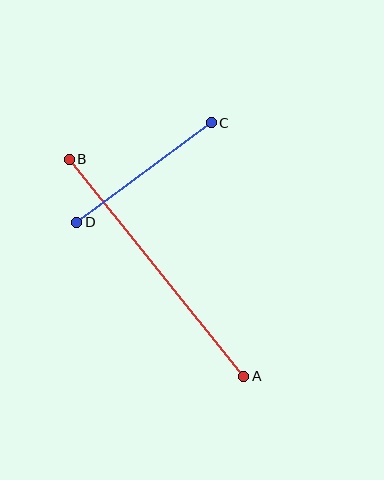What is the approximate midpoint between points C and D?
The midpoint is at approximately (144, 173) pixels.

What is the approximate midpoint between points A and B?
The midpoint is at approximately (157, 268) pixels.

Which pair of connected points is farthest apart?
Points A and B are farthest apart.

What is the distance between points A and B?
The distance is approximately 278 pixels.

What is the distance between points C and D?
The distance is approximately 167 pixels.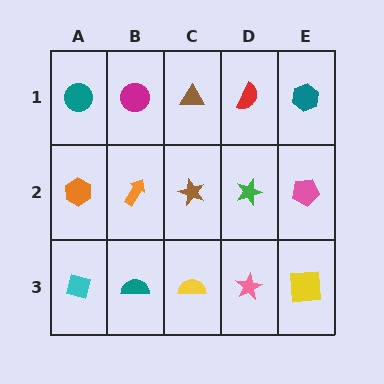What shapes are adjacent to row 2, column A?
A teal circle (row 1, column A), a cyan diamond (row 3, column A), an orange arrow (row 2, column B).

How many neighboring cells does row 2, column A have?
3.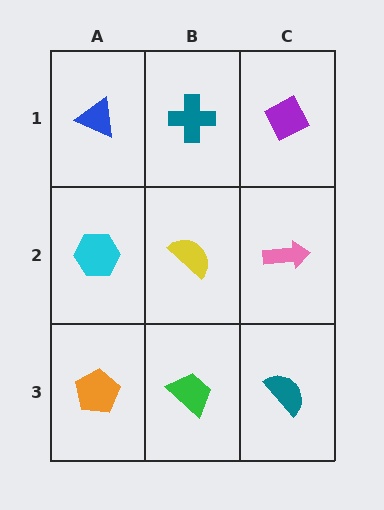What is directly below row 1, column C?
A pink arrow.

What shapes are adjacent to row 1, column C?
A pink arrow (row 2, column C), a teal cross (row 1, column B).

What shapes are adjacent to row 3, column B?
A yellow semicircle (row 2, column B), an orange pentagon (row 3, column A), a teal semicircle (row 3, column C).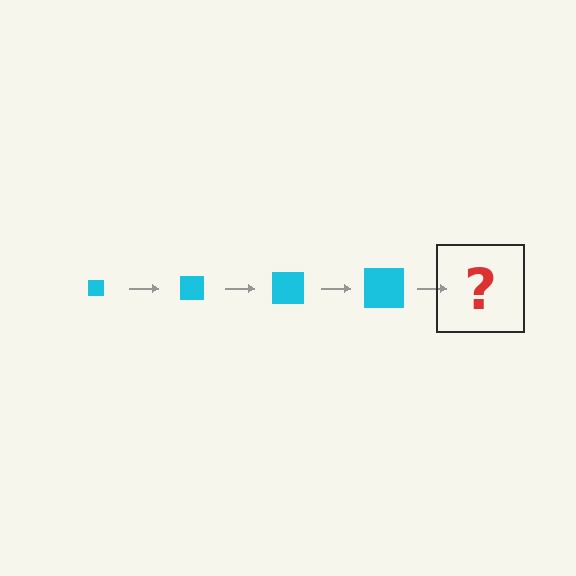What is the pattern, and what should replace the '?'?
The pattern is that the square gets progressively larger each step. The '?' should be a cyan square, larger than the previous one.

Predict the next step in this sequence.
The next step is a cyan square, larger than the previous one.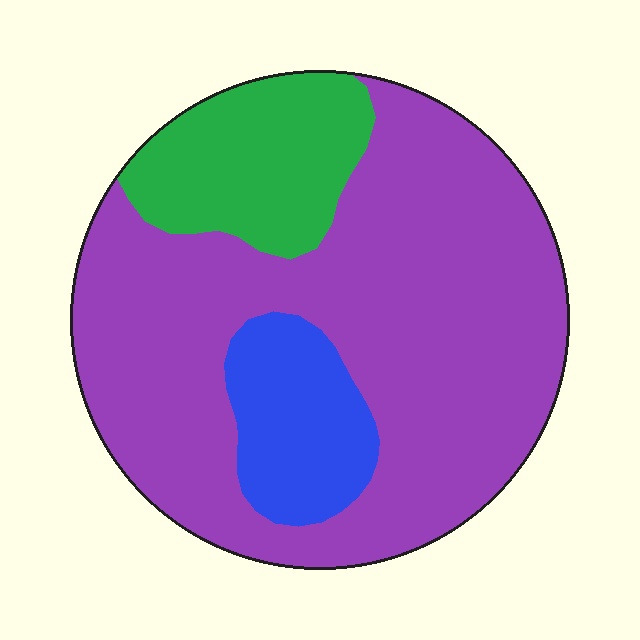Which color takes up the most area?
Purple, at roughly 70%.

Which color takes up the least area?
Blue, at roughly 15%.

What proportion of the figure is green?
Green takes up less than a quarter of the figure.